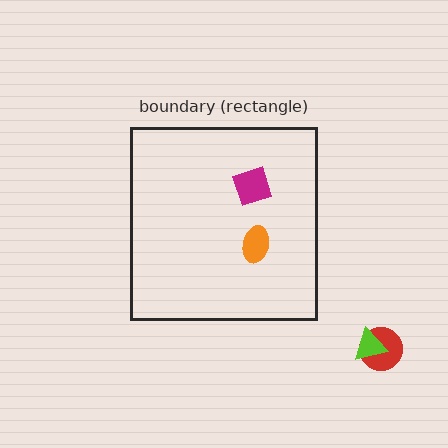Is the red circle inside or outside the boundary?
Outside.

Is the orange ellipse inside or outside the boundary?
Inside.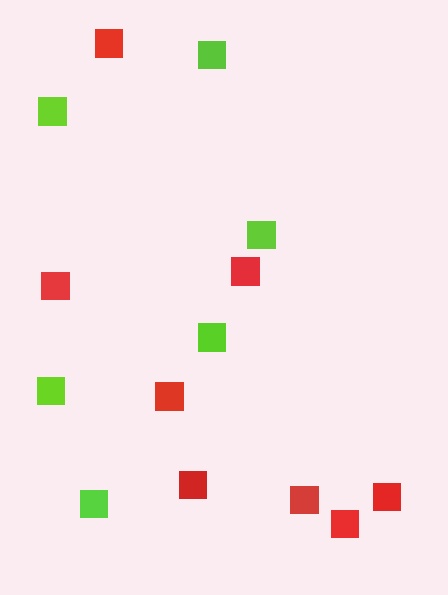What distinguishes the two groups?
There are 2 groups: one group of red squares (8) and one group of lime squares (6).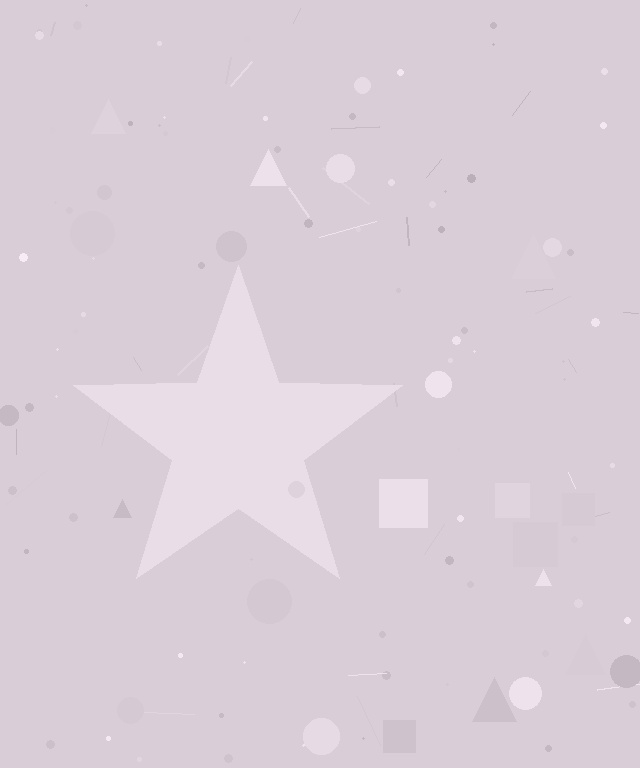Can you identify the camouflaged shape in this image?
The camouflaged shape is a star.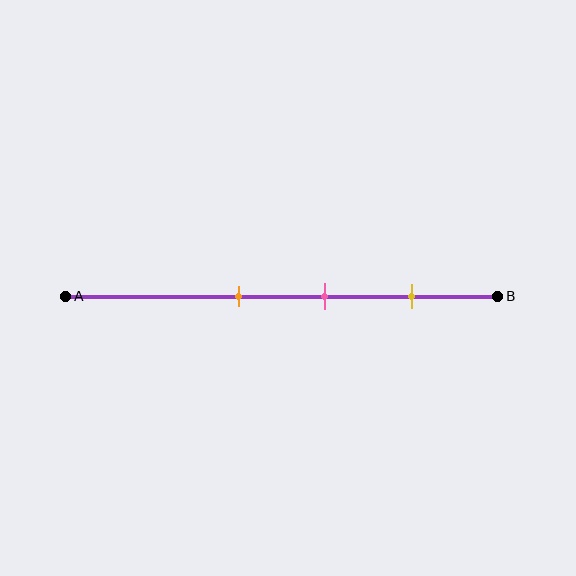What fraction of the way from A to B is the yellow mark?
The yellow mark is approximately 80% (0.8) of the way from A to B.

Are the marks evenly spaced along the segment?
Yes, the marks are approximately evenly spaced.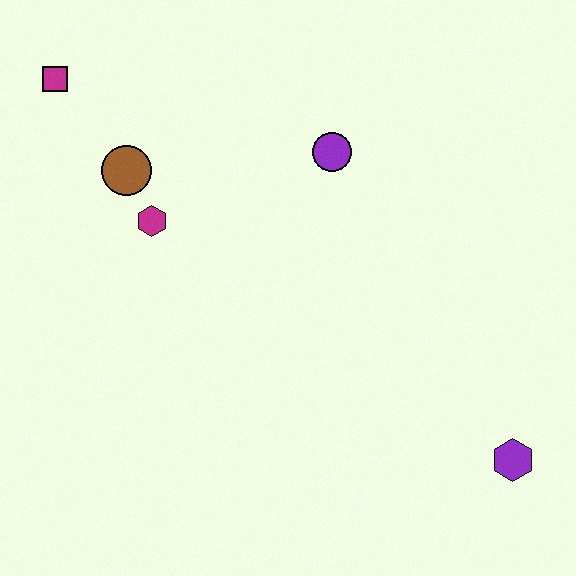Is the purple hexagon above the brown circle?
No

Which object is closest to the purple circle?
The magenta hexagon is closest to the purple circle.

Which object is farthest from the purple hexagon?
The magenta square is farthest from the purple hexagon.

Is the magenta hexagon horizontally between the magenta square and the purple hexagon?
Yes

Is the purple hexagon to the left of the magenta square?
No